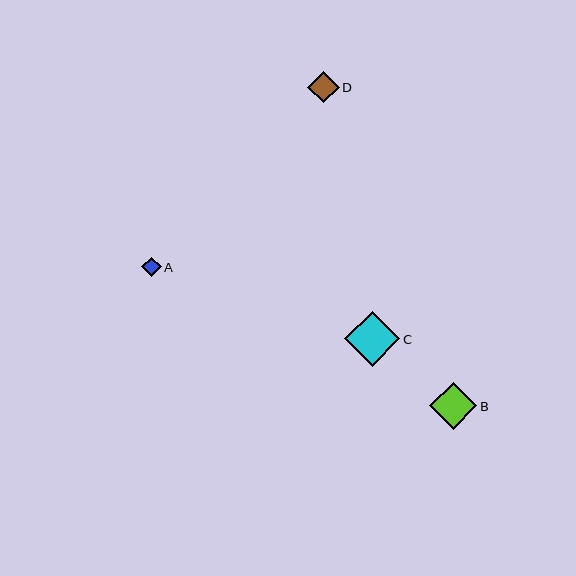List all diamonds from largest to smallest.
From largest to smallest: C, B, D, A.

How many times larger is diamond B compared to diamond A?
Diamond B is approximately 2.4 times the size of diamond A.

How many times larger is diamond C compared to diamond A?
Diamond C is approximately 2.8 times the size of diamond A.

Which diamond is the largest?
Diamond C is the largest with a size of approximately 55 pixels.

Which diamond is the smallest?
Diamond A is the smallest with a size of approximately 20 pixels.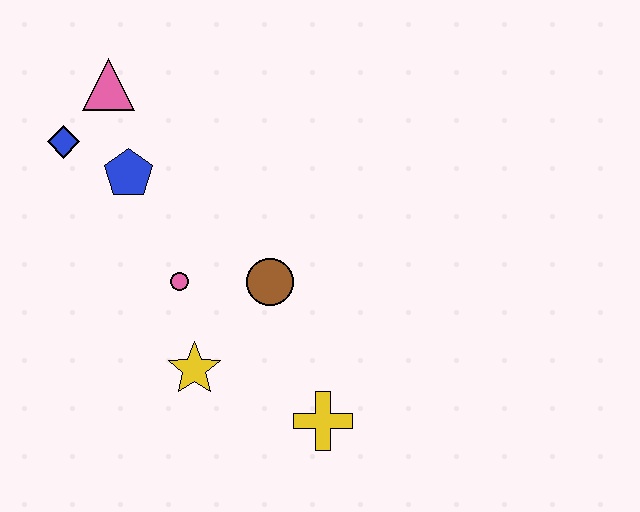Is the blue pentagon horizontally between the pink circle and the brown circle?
No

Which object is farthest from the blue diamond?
The yellow cross is farthest from the blue diamond.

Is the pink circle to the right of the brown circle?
No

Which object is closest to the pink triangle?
The blue diamond is closest to the pink triangle.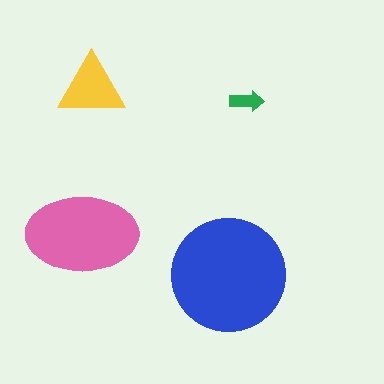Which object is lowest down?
The blue circle is bottommost.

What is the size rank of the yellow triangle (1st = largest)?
3rd.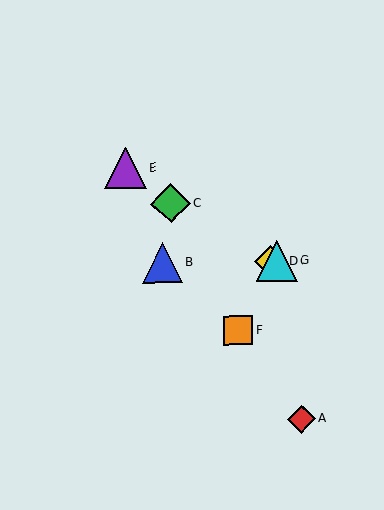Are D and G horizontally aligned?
Yes, both are at y≈261.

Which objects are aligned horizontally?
Objects B, D, G are aligned horizontally.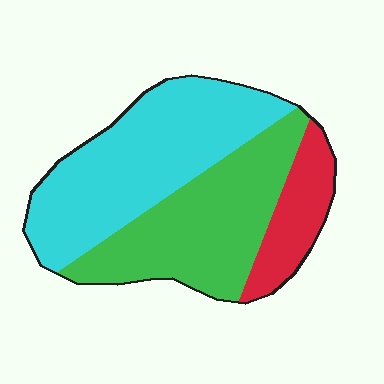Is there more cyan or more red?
Cyan.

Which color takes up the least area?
Red, at roughly 15%.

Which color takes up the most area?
Cyan, at roughly 45%.